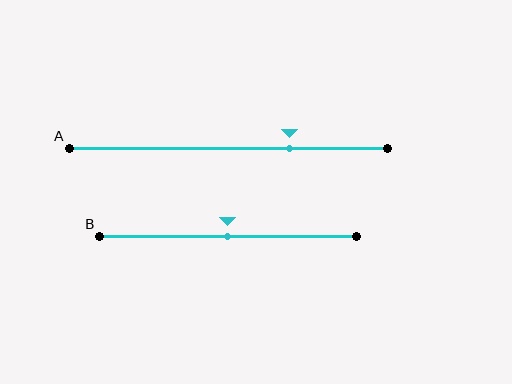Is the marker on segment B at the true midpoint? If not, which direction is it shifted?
Yes, the marker on segment B is at the true midpoint.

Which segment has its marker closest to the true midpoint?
Segment B has its marker closest to the true midpoint.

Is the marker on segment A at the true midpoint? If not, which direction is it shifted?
No, the marker on segment A is shifted to the right by about 19% of the segment length.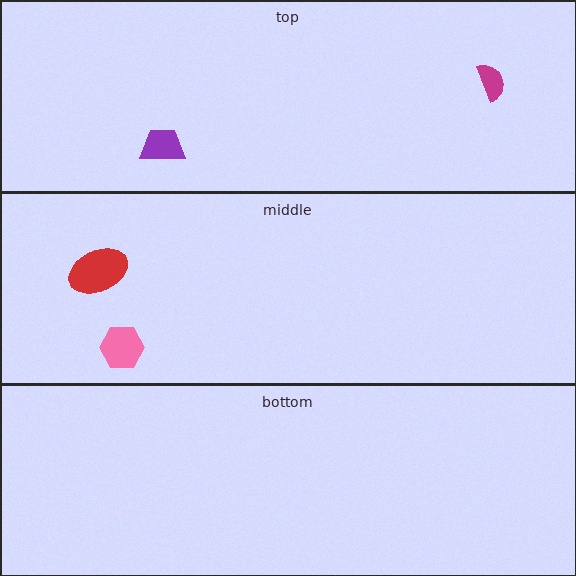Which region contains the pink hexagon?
The middle region.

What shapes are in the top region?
The purple trapezoid, the magenta semicircle.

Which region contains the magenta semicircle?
The top region.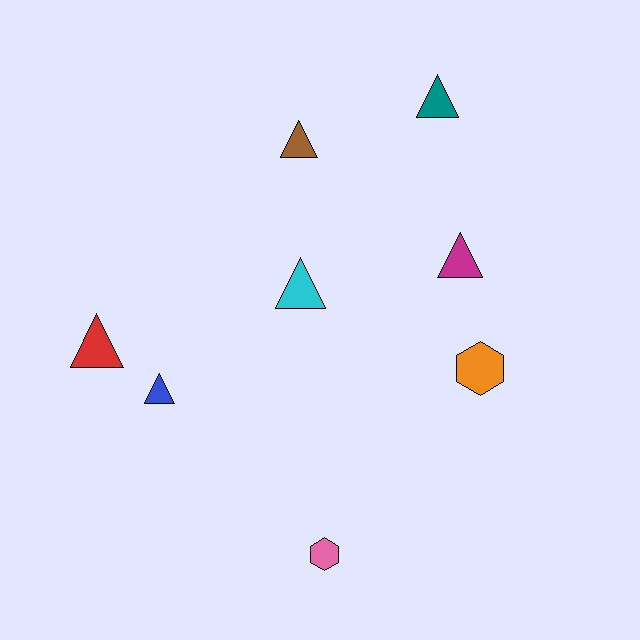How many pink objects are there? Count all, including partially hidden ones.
There is 1 pink object.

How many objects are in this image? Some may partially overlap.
There are 8 objects.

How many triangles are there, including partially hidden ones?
There are 6 triangles.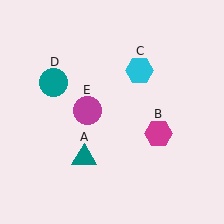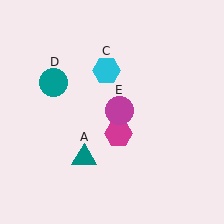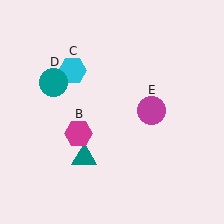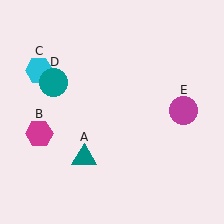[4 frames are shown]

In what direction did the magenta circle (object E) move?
The magenta circle (object E) moved right.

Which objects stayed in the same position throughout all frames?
Teal triangle (object A) and teal circle (object D) remained stationary.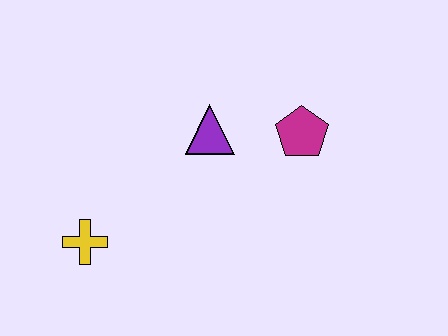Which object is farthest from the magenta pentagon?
The yellow cross is farthest from the magenta pentagon.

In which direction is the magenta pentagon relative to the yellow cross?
The magenta pentagon is to the right of the yellow cross.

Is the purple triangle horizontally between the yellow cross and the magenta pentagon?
Yes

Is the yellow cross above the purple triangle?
No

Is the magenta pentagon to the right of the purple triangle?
Yes